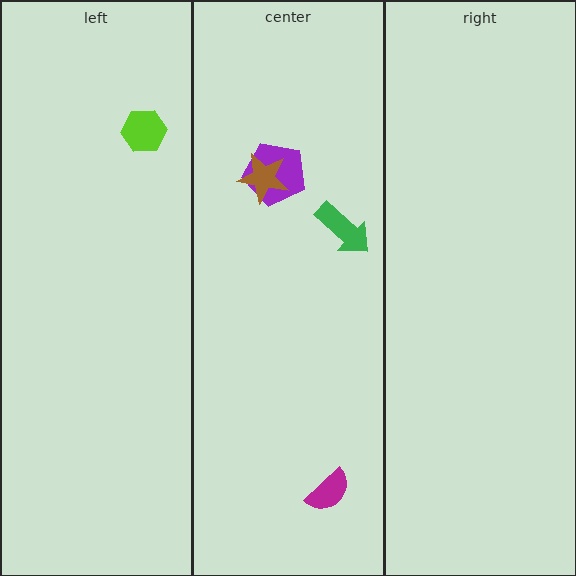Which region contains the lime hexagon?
The left region.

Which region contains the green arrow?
The center region.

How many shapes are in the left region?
1.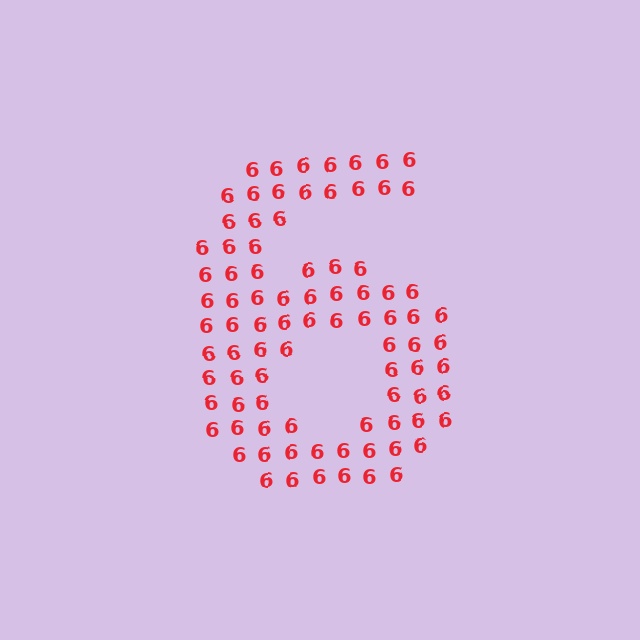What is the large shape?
The large shape is the digit 6.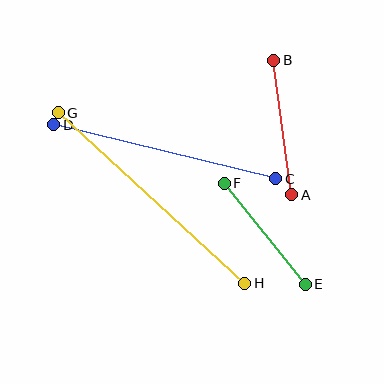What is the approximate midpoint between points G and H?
The midpoint is at approximately (152, 198) pixels.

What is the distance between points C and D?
The distance is approximately 229 pixels.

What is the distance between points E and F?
The distance is approximately 130 pixels.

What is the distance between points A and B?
The distance is approximately 136 pixels.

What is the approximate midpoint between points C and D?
The midpoint is at approximately (165, 152) pixels.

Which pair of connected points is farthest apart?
Points G and H are farthest apart.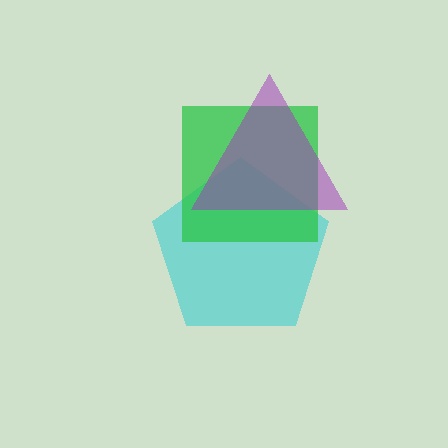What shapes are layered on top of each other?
The layered shapes are: a cyan pentagon, a green square, a purple triangle.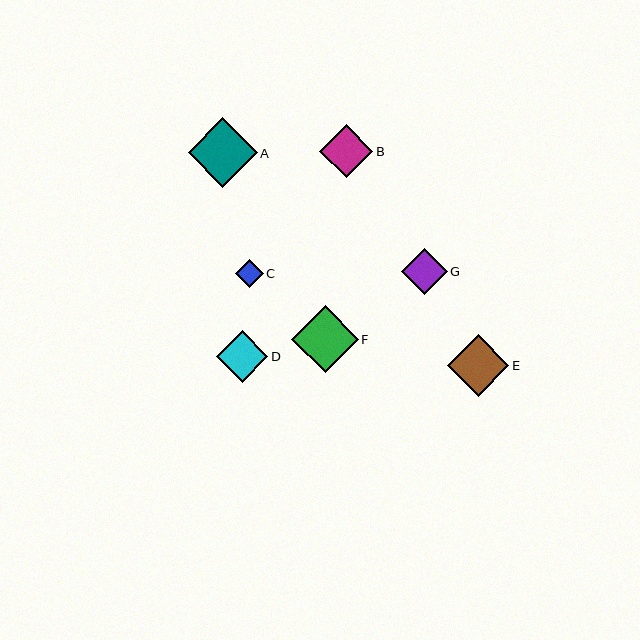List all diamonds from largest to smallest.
From largest to smallest: A, F, E, B, D, G, C.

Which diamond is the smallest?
Diamond C is the smallest with a size of approximately 28 pixels.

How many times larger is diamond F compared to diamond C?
Diamond F is approximately 2.4 times the size of diamond C.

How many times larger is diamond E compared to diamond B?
Diamond E is approximately 1.2 times the size of diamond B.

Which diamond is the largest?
Diamond A is the largest with a size of approximately 69 pixels.